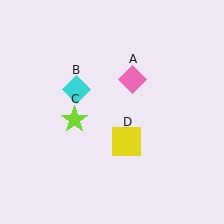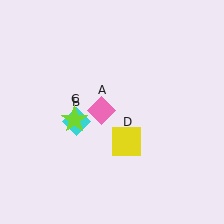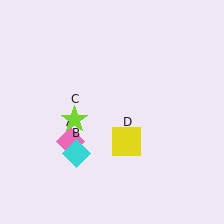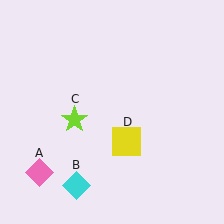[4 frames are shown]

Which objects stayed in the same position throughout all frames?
Lime star (object C) and yellow square (object D) remained stationary.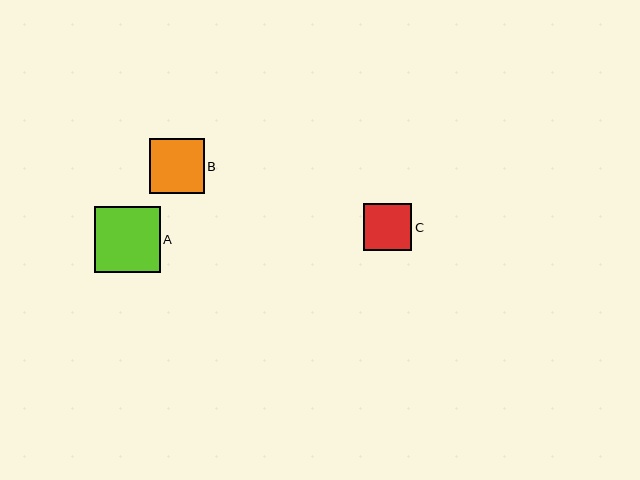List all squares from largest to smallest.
From largest to smallest: A, B, C.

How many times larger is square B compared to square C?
Square B is approximately 1.2 times the size of square C.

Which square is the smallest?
Square C is the smallest with a size of approximately 48 pixels.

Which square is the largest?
Square A is the largest with a size of approximately 66 pixels.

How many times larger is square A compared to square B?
Square A is approximately 1.2 times the size of square B.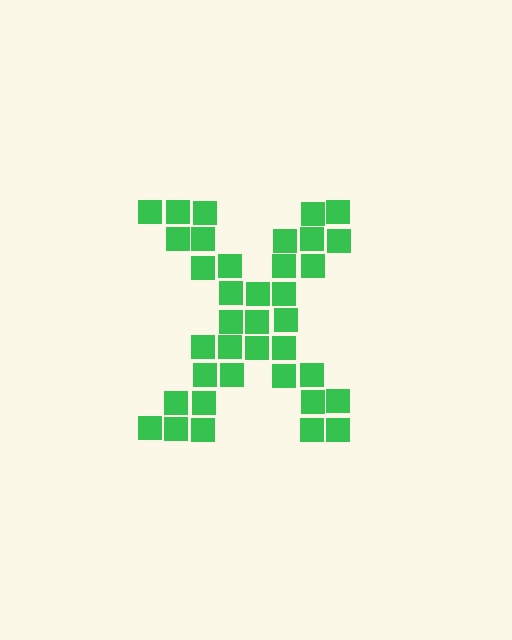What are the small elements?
The small elements are squares.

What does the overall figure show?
The overall figure shows the letter X.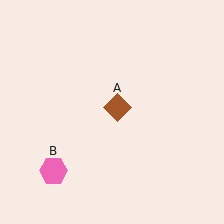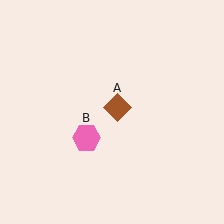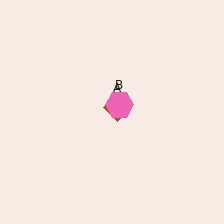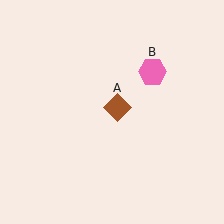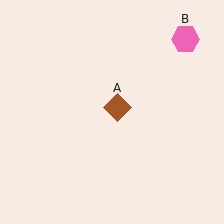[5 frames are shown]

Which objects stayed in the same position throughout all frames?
Brown diamond (object A) remained stationary.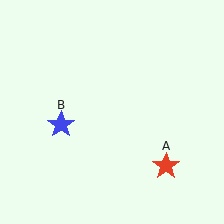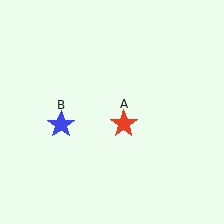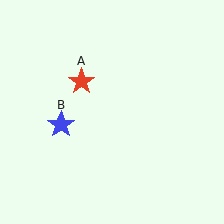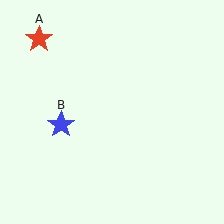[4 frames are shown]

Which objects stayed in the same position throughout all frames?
Blue star (object B) remained stationary.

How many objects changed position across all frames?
1 object changed position: red star (object A).